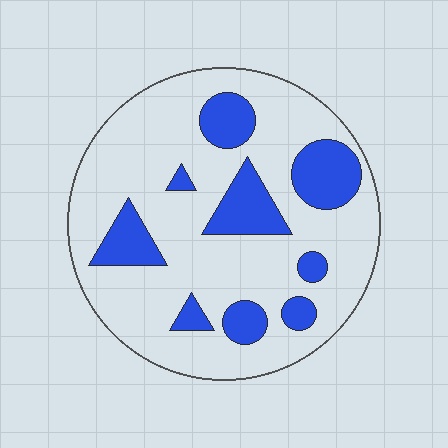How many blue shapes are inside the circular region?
9.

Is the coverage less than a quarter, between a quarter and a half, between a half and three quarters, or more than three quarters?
Less than a quarter.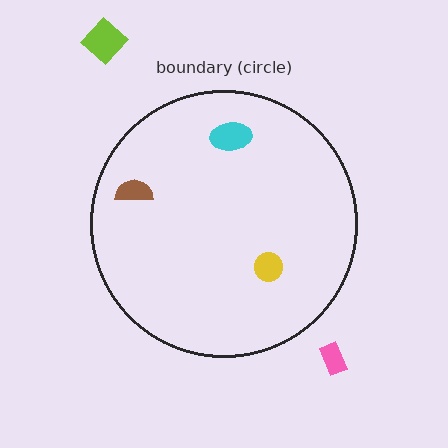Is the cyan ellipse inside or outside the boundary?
Inside.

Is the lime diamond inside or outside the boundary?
Outside.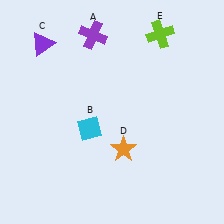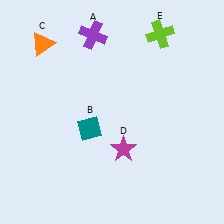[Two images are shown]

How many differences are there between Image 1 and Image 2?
There are 3 differences between the two images.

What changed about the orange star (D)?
In Image 1, D is orange. In Image 2, it changed to magenta.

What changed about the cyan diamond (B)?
In Image 1, B is cyan. In Image 2, it changed to teal.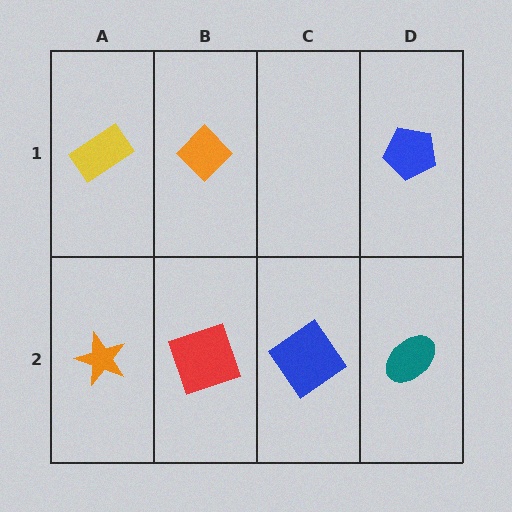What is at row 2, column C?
A blue diamond.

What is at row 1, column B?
An orange diamond.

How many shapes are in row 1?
3 shapes.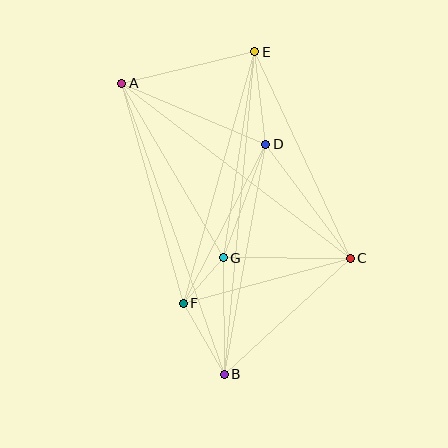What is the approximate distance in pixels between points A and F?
The distance between A and F is approximately 228 pixels.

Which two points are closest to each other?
Points F and G are closest to each other.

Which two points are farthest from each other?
Points B and E are farthest from each other.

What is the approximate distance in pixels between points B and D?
The distance between B and D is approximately 234 pixels.